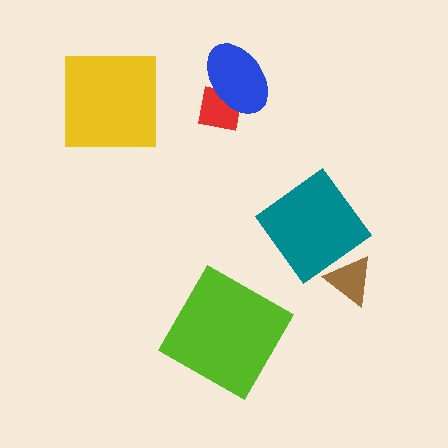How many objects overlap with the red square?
1 object overlaps with the red square.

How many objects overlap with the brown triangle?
0 objects overlap with the brown triangle.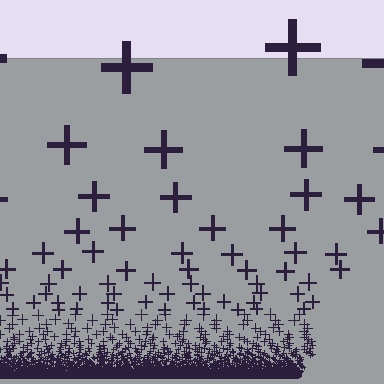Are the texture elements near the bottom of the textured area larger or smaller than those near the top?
Smaller. The gradient is inverted — elements near the bottom are smaller and denser.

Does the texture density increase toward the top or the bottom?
Density increases toward the bottom.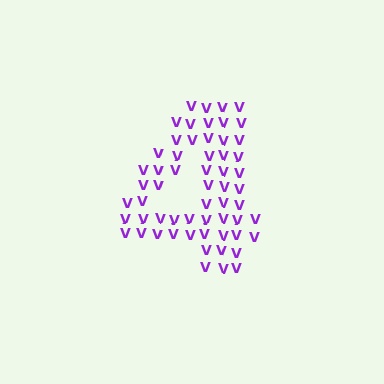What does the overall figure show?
The overall figure shows the digit 4.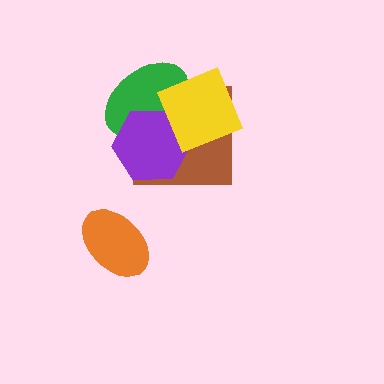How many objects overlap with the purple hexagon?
3 objects overlap with the purple hexagon.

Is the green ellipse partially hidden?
Yes, it is partially covered by another shape.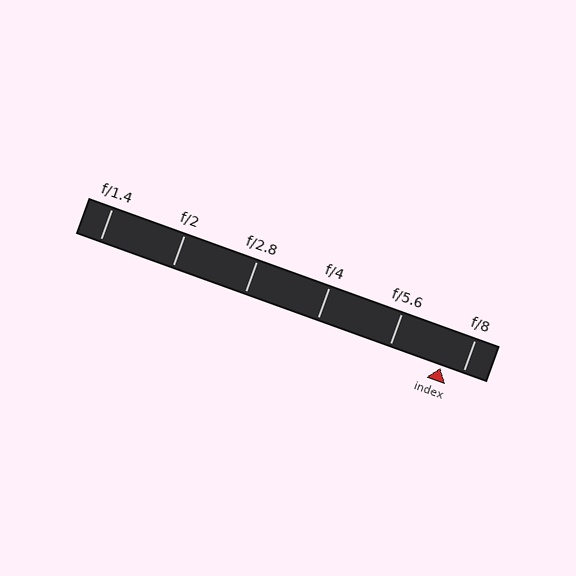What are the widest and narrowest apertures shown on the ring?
The widest aperture shown is f/1.4 and the narrowest is f/8.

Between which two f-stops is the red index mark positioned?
The index mark is between f/5.6 and f/8.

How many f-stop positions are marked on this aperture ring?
There are 6 f-stop positions marked.